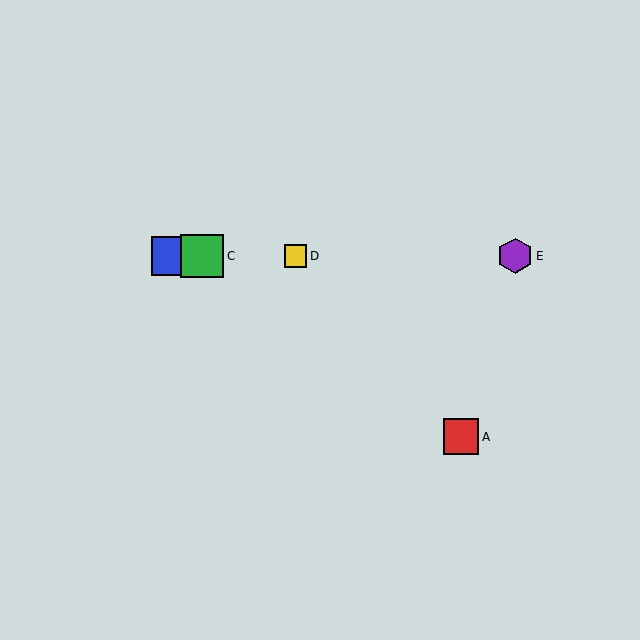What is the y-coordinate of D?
Object D is at y≈256.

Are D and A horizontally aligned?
No, D is at y≈256 and A is at y≈437.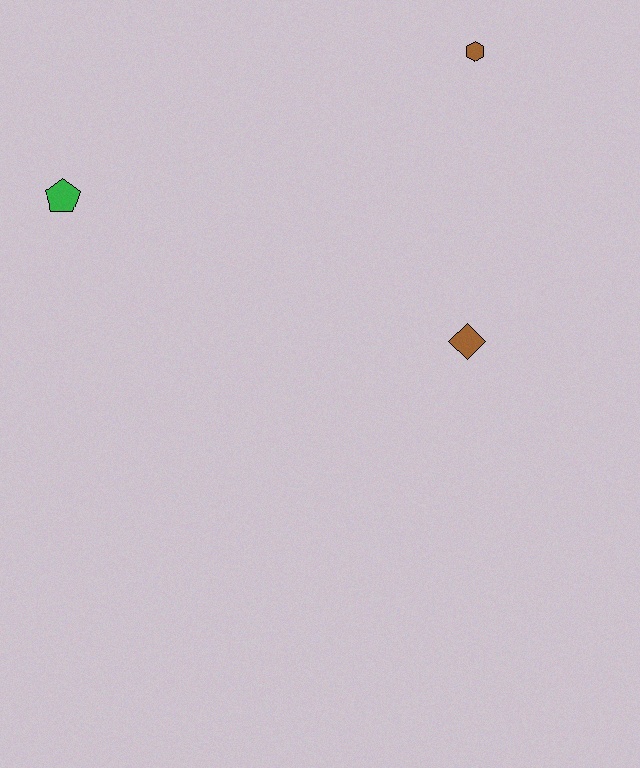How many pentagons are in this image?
There is 1 pentagon.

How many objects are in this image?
There are 3 objects.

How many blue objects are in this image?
There are no blue objects.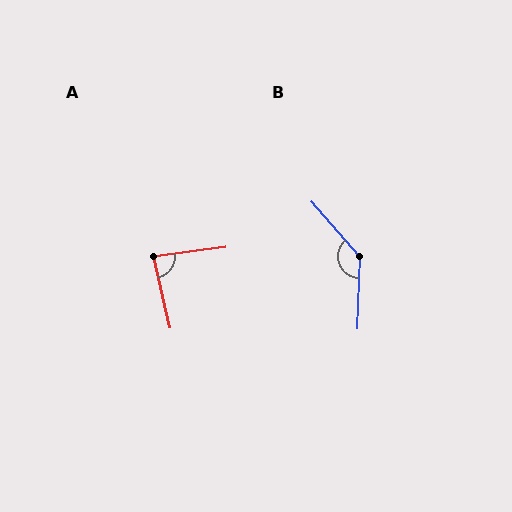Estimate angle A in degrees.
Approximately 84 degrees.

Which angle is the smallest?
A, at approximately 84 degrees.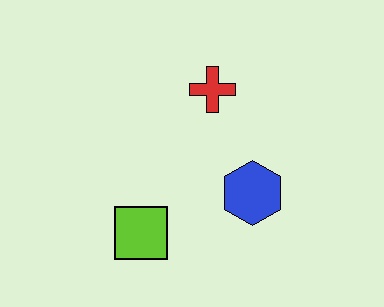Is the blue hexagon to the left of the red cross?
No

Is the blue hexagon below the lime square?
No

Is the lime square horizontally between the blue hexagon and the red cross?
No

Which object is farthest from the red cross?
The lime square is farthest from the red cross.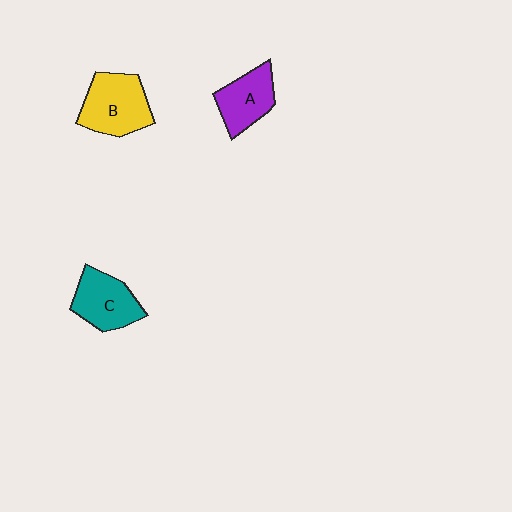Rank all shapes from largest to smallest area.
From largest to smallest: B (yellow), C (teal), A (purple).